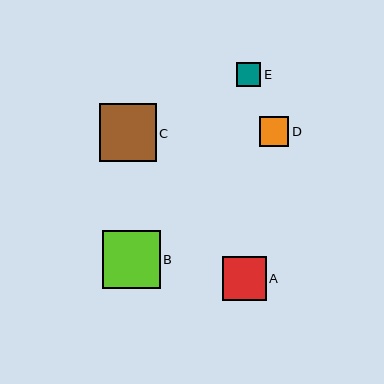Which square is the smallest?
Square E is the smallest with a size of approximately 24 pixels.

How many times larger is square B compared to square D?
Square B is approximately 2.0 times the size of square D.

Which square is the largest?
Square B is the largest with a size of approximately 58 pixels.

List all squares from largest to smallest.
From largest to smallest: B, C, A, D, E.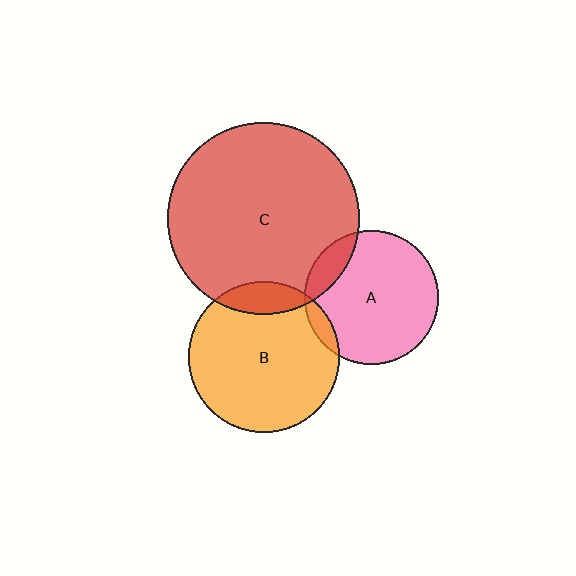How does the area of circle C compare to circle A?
Approximately 2.1 times.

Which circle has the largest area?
Circle C (red).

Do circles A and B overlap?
Yes.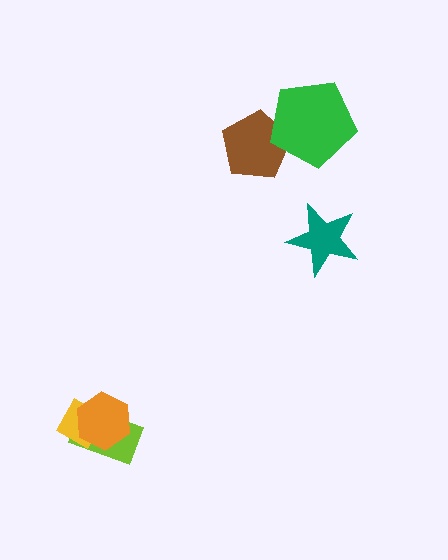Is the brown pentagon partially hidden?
Yes, it is partially covered by another shape.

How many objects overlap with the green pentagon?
1 object overlaps with the green pentagon.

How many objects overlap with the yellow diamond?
2 objects overlap with the yellow diamond.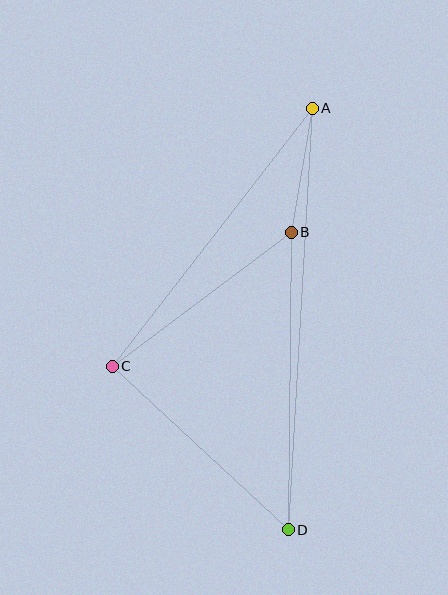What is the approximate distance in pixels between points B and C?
The distance between B and C is approximately 224 pixels.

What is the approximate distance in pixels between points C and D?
The distance between C and D is approximately 240 pixels.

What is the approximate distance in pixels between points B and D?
The distance between B and D is approximately 298 pixels.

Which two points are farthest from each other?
Points A and D are farthest from each other.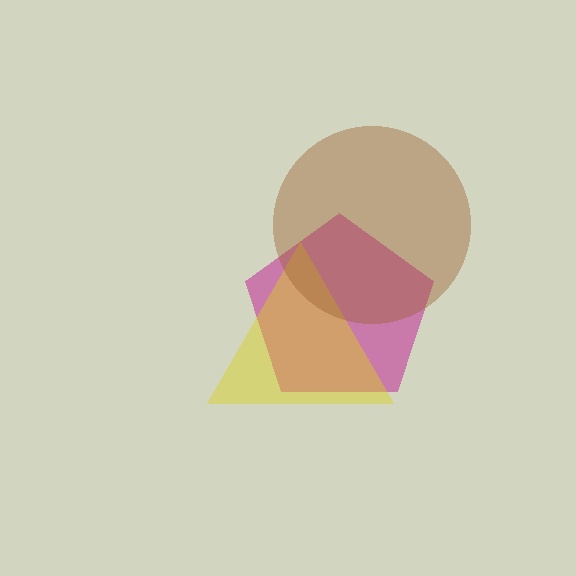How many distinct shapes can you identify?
There are 3 distinct shapes: a magenta pentagon, a yellow triangle, a brown circle.